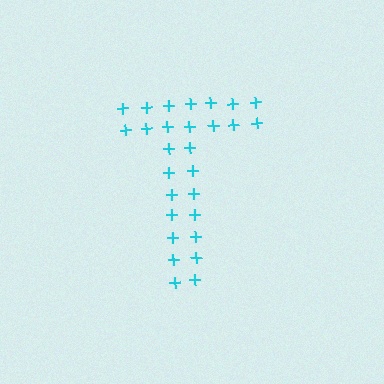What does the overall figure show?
The overall figure shows the letter T.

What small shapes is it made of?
It is made of small plus signs.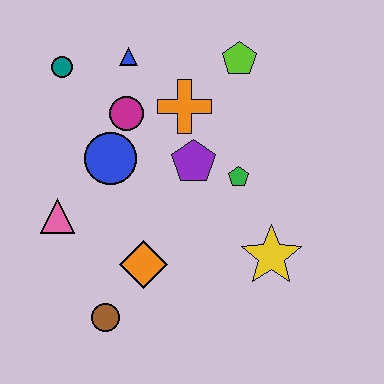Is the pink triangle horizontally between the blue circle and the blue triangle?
No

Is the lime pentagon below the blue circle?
No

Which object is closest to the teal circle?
The blue triangle is closest to the teal circle.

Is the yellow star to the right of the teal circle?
Yes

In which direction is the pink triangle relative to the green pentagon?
The pink triangle is to the left of the green pentagon.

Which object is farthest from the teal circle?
The yellow star is farthest from the teal circle.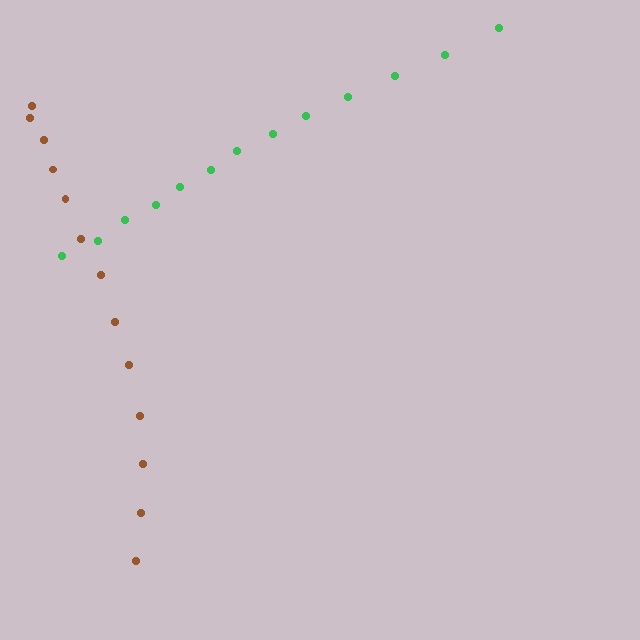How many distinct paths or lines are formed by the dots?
There are 2 distinct paths.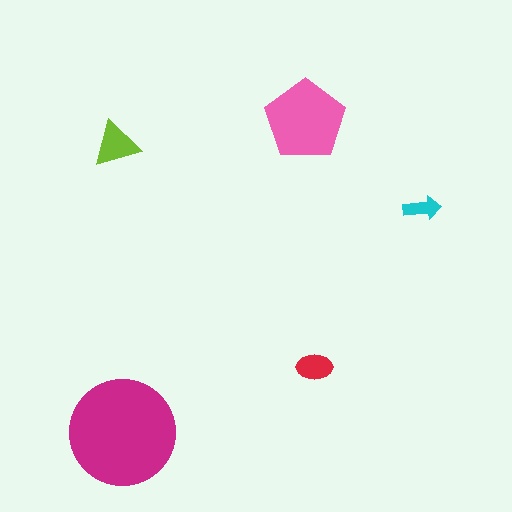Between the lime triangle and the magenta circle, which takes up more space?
The magenta circle.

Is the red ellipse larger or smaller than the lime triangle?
Smaller.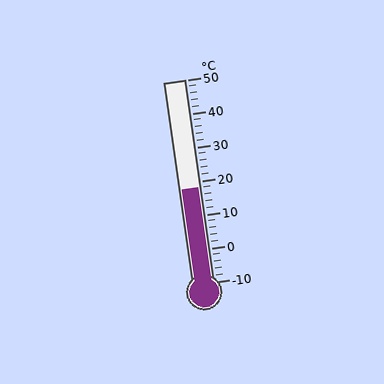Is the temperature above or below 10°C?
The temperature is above 10°C.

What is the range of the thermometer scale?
The thermometer scale ranges from -10°C to 50°C.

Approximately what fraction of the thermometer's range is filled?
The thermometer is filled to approximately 45% of its range.